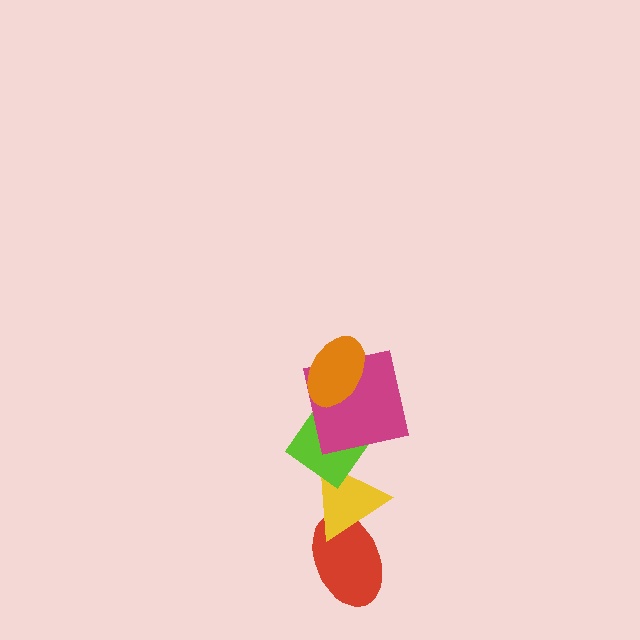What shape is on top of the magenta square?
The orange ellipse is on top of the magenta square.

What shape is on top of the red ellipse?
The yellow triangle is on top of the red ellipse.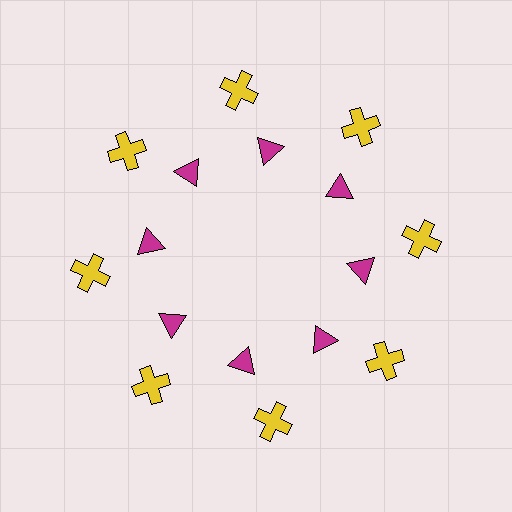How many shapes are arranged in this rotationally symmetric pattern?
There are 16 shapes, arranged in 8 groups of 2.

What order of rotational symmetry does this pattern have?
This pattern has 8-fold rotational symmetry.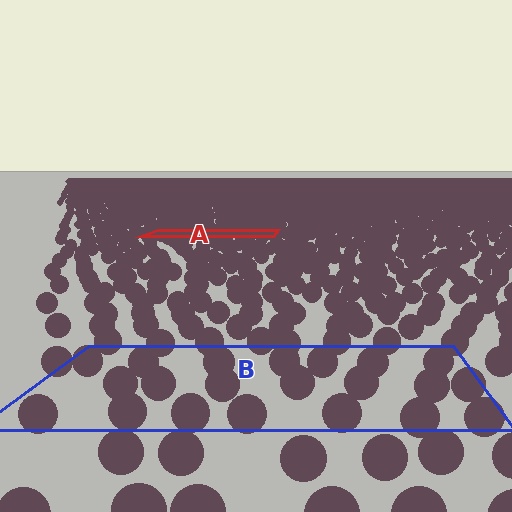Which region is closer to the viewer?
Region B is closer. The texture elements there are larger and more spread out.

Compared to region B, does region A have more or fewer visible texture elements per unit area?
Region A has more texture elements per unit area — they are packed more densely because it is farther away.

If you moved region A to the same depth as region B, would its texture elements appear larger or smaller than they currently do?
They would appear larger. At a closer depth, the same texture elements are projected at a bigger on-screen size.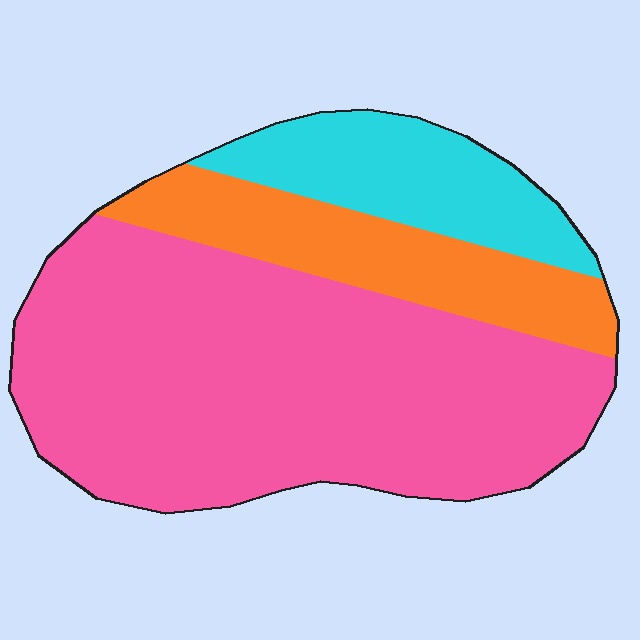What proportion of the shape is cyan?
Cyan covers about 15% of the shape.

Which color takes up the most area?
Pink, at roughly 65%.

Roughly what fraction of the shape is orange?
Orange covers 19% of the shape.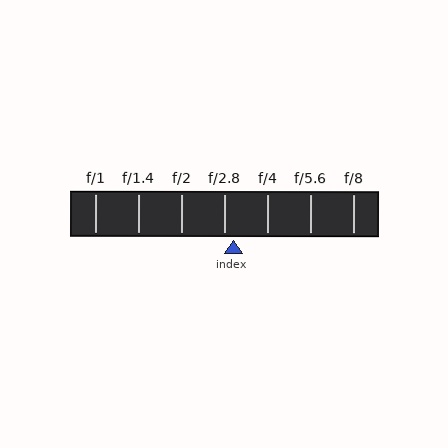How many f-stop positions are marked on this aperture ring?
There are 7 f-stop positions marked.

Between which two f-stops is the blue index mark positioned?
The index mark is between f/2.8 and f/4.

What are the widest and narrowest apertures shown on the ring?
The widest aperture shown is f/1 and the narrowest is f/8.